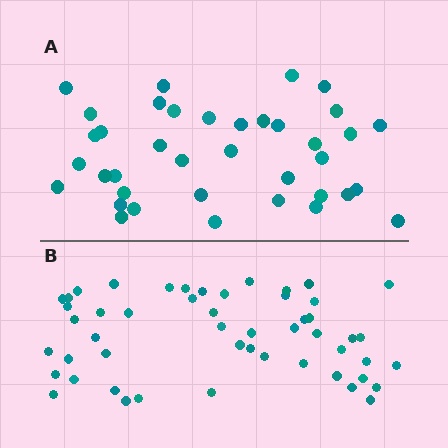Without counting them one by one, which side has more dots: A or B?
Region B (the bottom region) has more dots.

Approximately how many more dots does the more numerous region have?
Region B has approximately 15 more dots than region A.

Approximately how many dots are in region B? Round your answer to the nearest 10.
About 50 dots. (The exact count is 51, which rounds to 50.)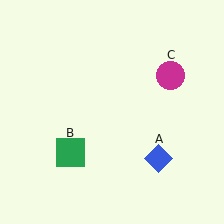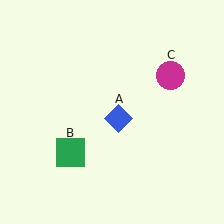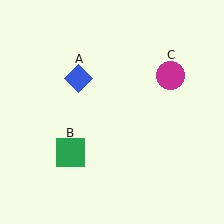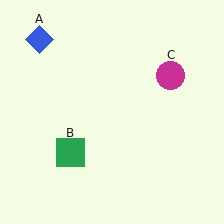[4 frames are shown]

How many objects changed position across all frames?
1 object changed position: blue diamond (object A).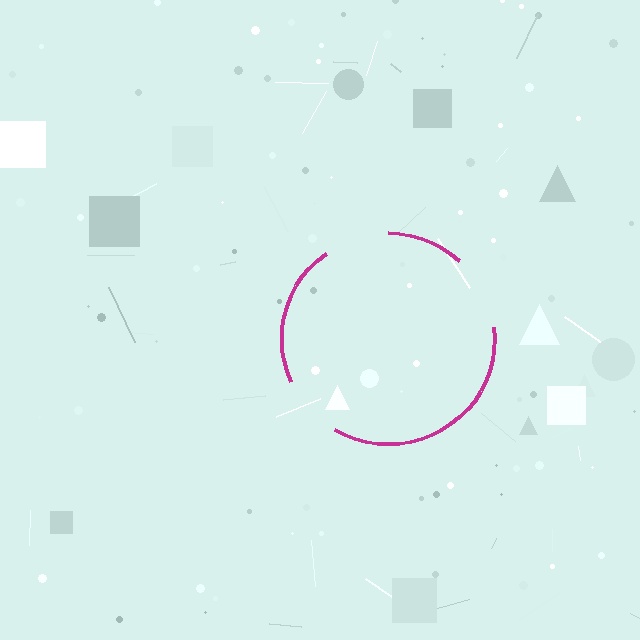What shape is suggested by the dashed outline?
The dashed outline suggests a circle.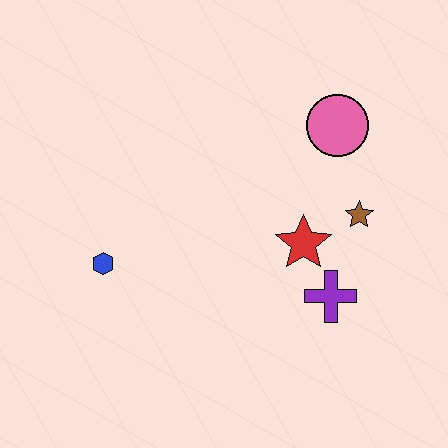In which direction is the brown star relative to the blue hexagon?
The brown star is to the right of the blue hexagon.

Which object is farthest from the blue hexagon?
The pink circle is farthest from the blue hexagon.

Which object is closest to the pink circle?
The brown star is closest to the pink circle.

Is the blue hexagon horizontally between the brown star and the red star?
No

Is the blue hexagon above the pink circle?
No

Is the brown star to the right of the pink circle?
Yes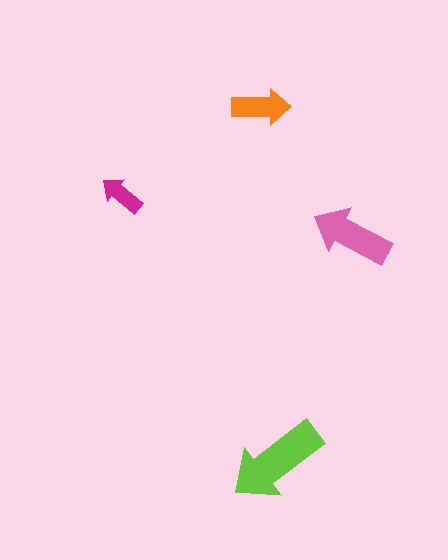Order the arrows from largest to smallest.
the lime one, the pink one, the orange one, the magenta one.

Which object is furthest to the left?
The magenta arrow is leftmost.